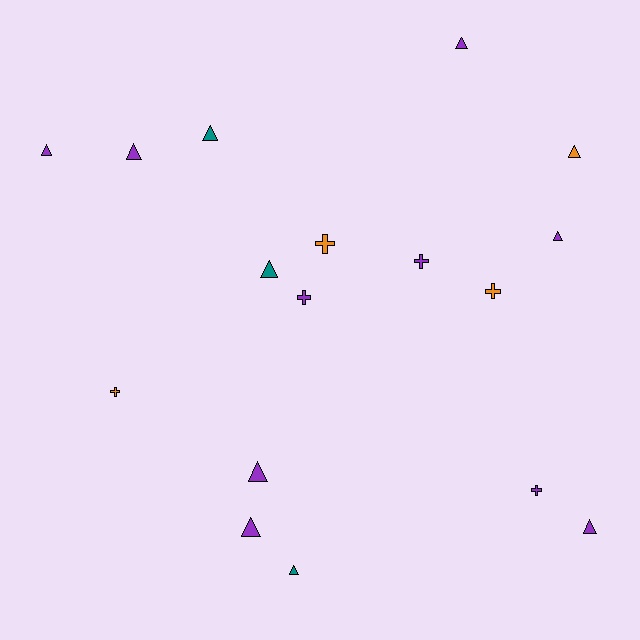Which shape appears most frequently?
Triangle, with 11 objects.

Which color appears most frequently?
Purple, with 10 objects.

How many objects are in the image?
There are 17 objects.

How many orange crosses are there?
There are 3 orange crosses.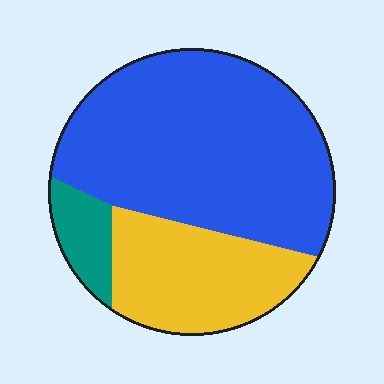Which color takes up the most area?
Blue, at roughly 65%.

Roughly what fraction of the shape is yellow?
Yellow covers 28% of the shape.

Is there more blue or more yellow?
Blue.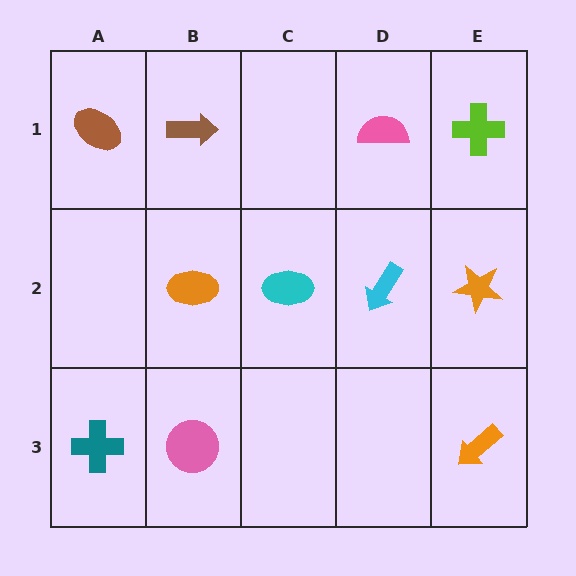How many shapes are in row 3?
3 shapes.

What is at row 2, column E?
An orange star.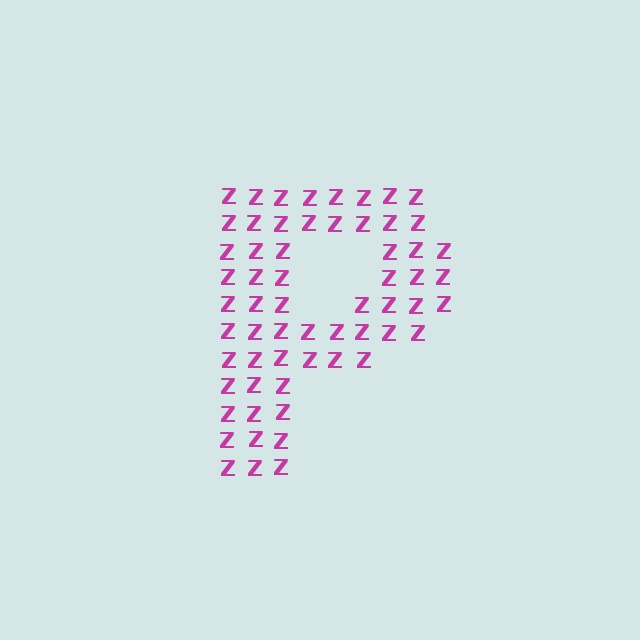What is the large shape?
The large shape is the letter P.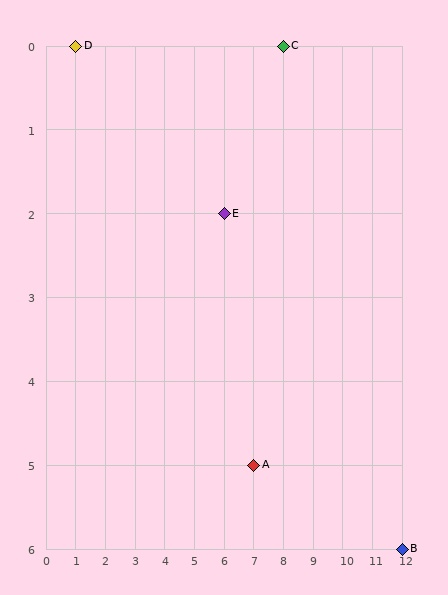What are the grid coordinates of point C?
Point C is at grid coordinates (8, 0).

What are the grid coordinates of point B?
Point B is at grid coordinates (12, 6).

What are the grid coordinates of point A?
Point A is at grid coordinates (7, 5).